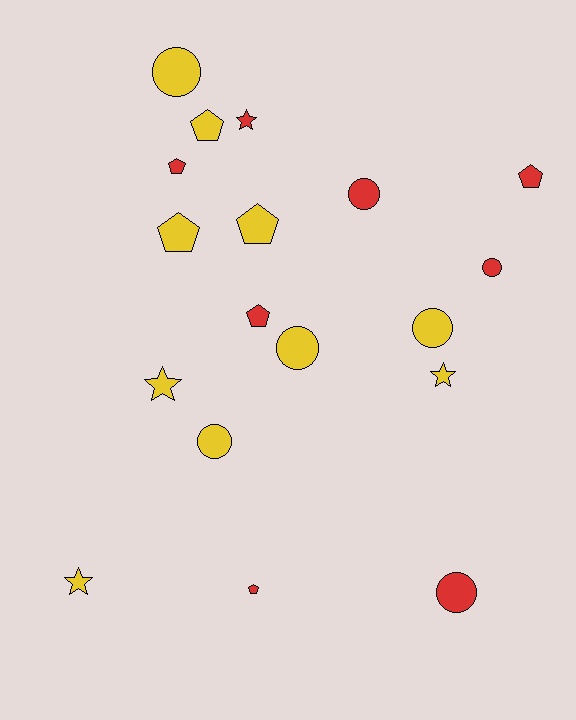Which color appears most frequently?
Yellow, with 10 objects.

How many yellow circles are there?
There are 4 yellow circles.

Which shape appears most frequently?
Circle, with 7 objects.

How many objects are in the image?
There are 18 objects.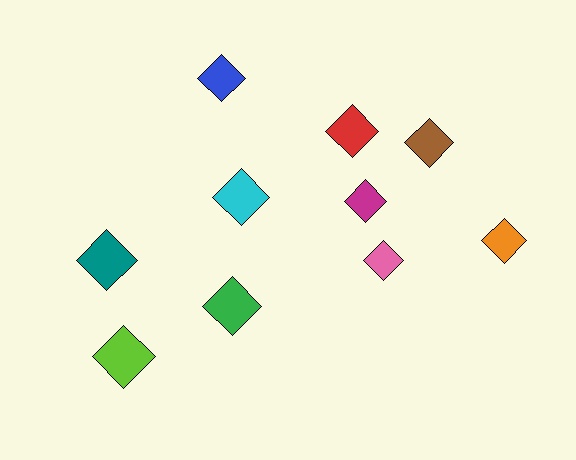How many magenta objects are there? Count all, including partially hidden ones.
There is 1 magenta object.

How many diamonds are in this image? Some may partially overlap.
There are 10 diamonds.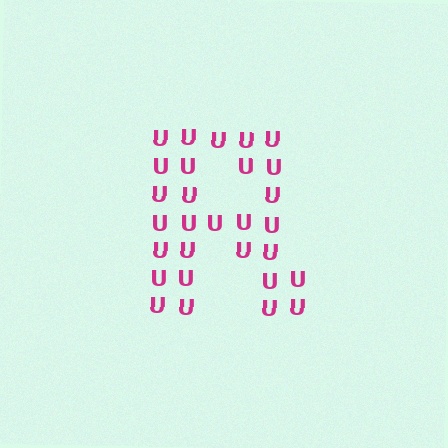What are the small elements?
The small elements are letter U's.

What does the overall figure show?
The overall figure shows the letter R.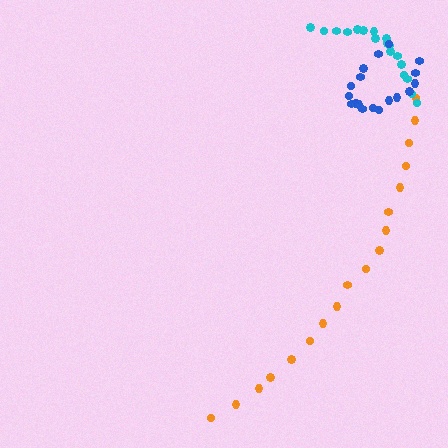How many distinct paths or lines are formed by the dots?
There are 3 distinct paths.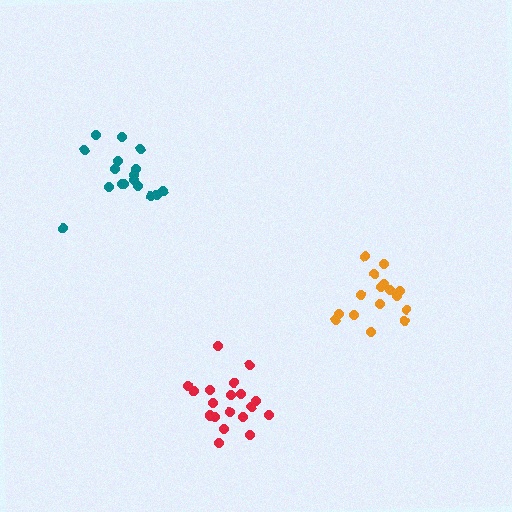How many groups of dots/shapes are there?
There are 3 groups.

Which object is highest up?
The teal cluster is topmost.